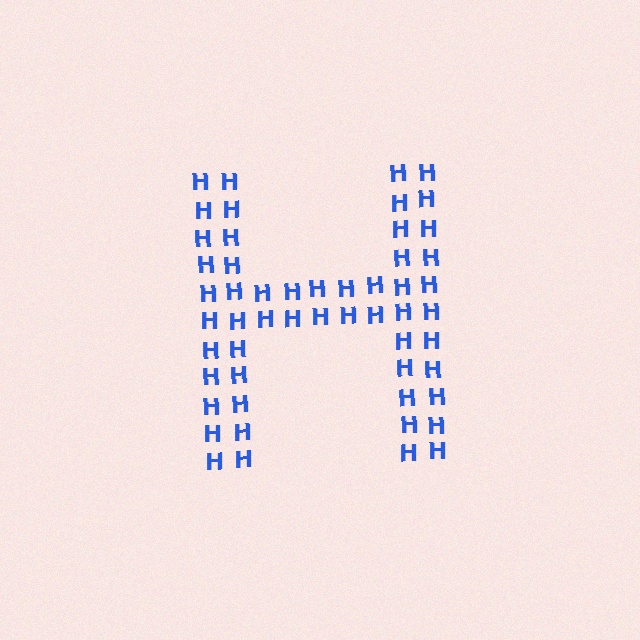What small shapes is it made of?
It is made of small letter H's.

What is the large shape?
The large shape is the letter H.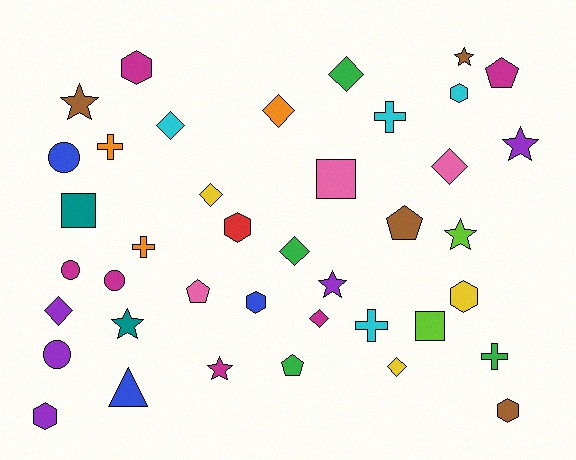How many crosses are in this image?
There are 5 crosses.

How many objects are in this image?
There are 40 objects.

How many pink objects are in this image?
There are 3 pink objects.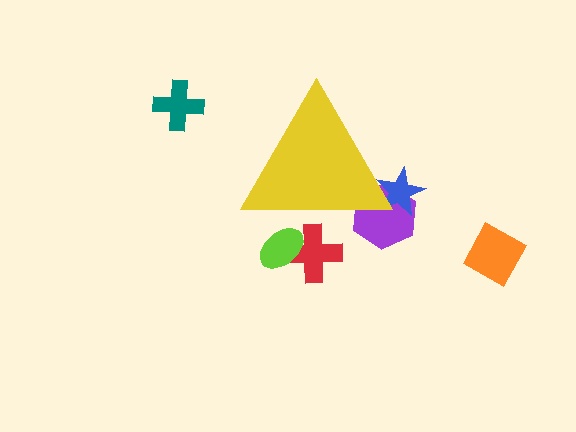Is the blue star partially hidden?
Yes, the blue star is partially hidden behind the yellow triangle.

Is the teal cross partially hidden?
No, the teal cross is fully visible.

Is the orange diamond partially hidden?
No, the orange diamond is fully visible.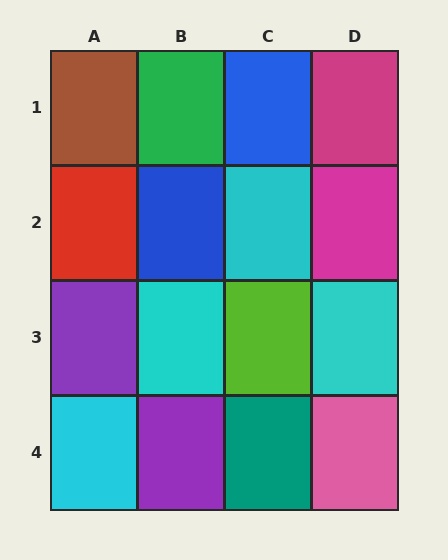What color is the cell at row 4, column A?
Cyan.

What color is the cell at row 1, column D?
Magenta.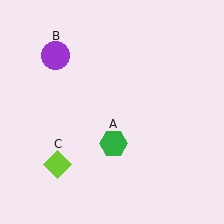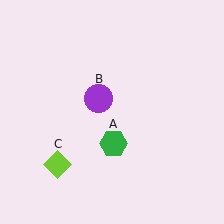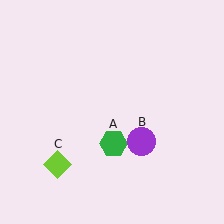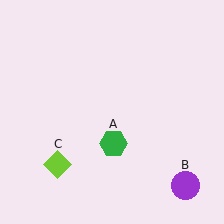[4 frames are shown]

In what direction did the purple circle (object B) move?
The purple circle (object B) moved down and to the right.